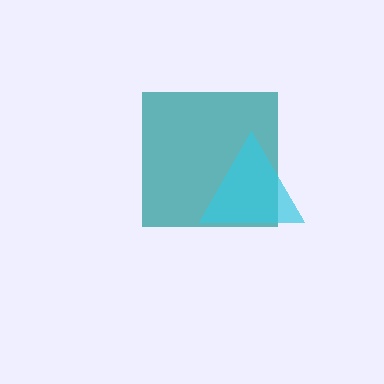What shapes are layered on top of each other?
The layered shapes are: a teal square, a cyan triangle.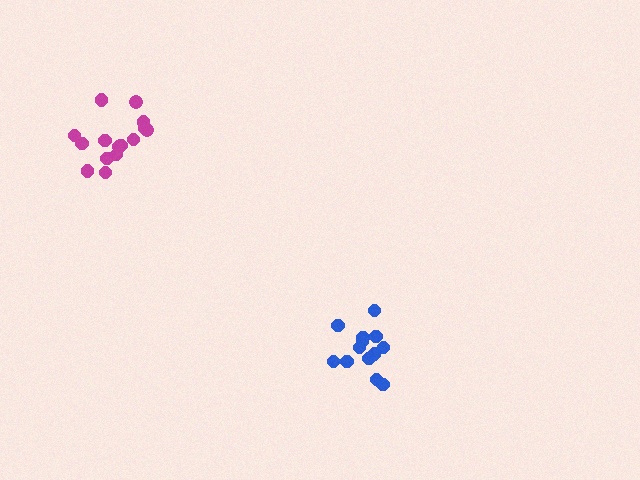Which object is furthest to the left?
The magenta cluster is leftmost.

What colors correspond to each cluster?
The clusters are colored: blue, magenta.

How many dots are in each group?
Group 1: 13 dots, Group 2: 15 dots (28 total).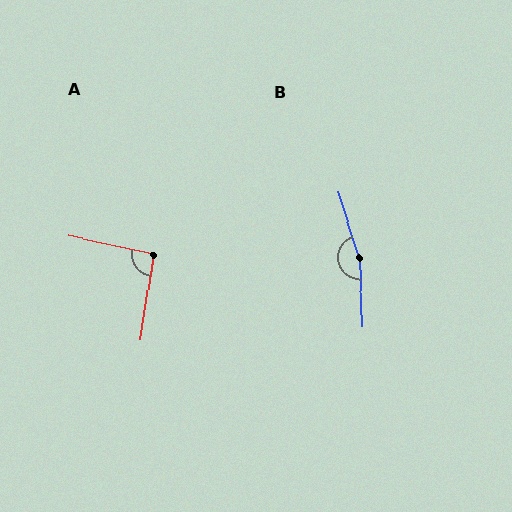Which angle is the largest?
B, at approximately 165 degrees.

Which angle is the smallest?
A, at approximately 93 degrees.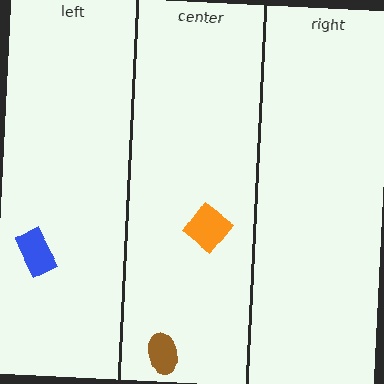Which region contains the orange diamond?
The center region.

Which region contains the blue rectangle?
The left region.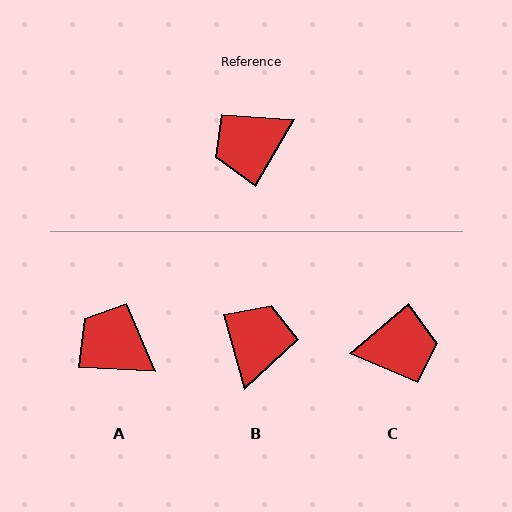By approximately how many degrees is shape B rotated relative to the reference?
Approximately 134 degrees clockwise.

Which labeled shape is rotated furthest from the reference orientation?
C, about 161 degrees away.